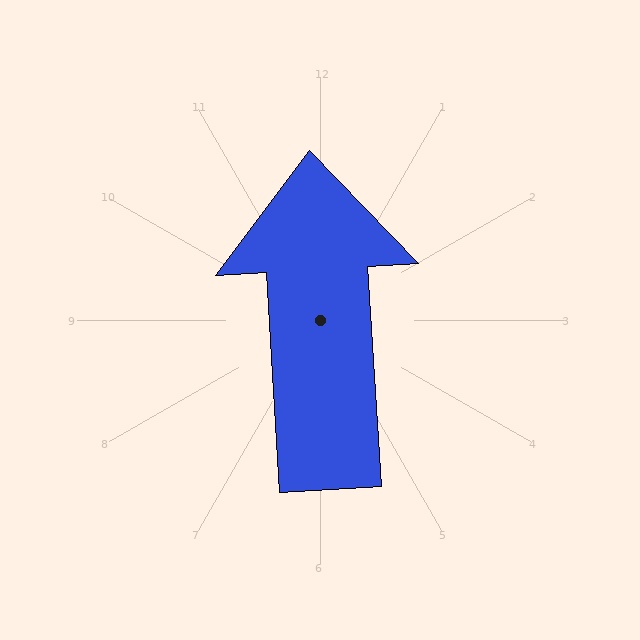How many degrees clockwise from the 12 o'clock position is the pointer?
Approximately 357 degrees.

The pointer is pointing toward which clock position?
Roughly 12 o'clock.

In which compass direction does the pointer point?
North.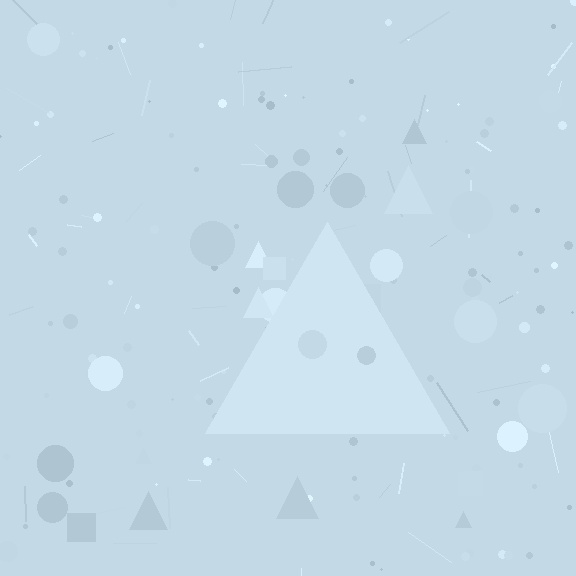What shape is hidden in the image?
A triangle is hidden in the image.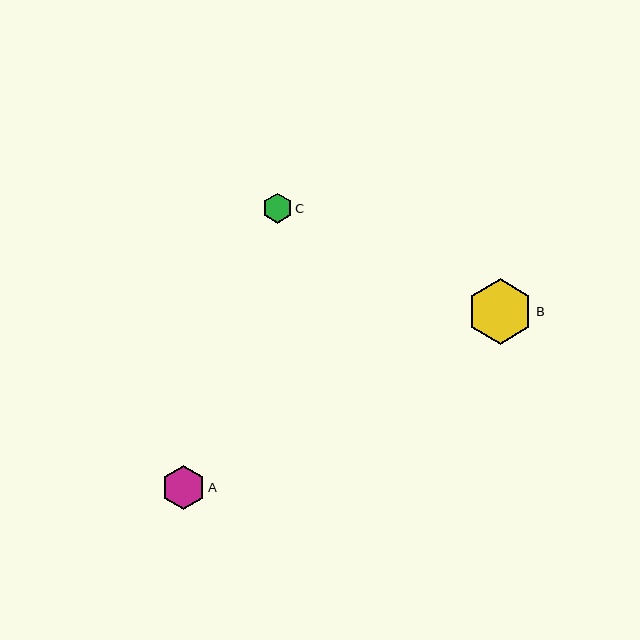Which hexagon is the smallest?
Hexagon C is the smallest with a size of approximately 30 pixels.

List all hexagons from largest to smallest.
From largest to smallest: B, A, C.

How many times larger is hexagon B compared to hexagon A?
Hexagon B is approximately 1.5 times the size of hexagon A.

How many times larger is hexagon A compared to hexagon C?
Hexagon A is approximately 1.5 times the size of hexagon C.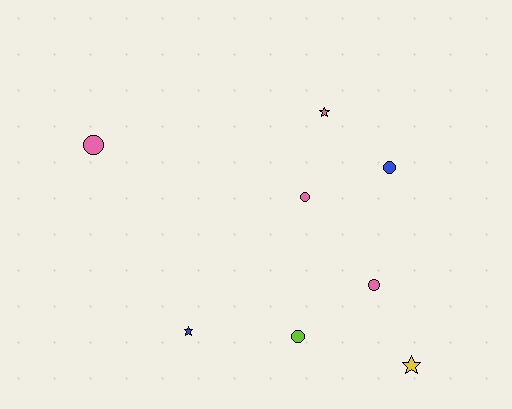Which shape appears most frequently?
Circle, with 5 objects.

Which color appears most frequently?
Pink, with 4 objects.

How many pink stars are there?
There is 1 pink star.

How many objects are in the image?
There are 8 objects.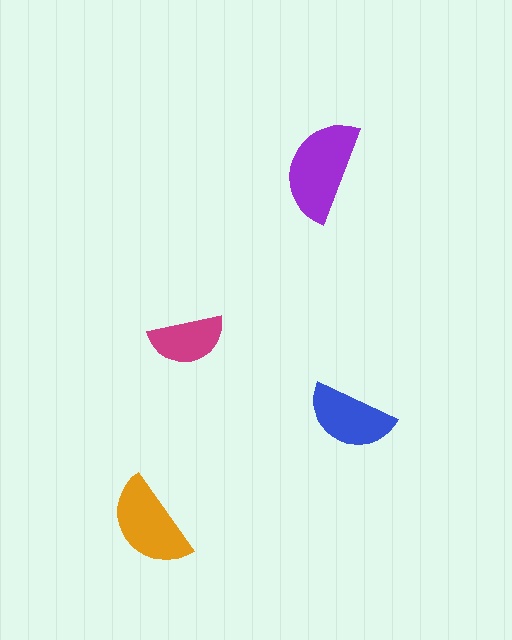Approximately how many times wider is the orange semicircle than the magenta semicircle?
About 1.5 times wider.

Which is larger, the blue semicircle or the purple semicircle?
The purple one.